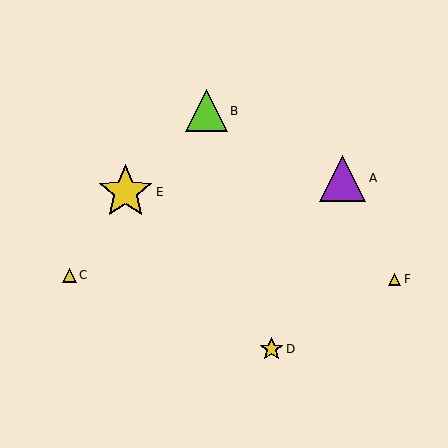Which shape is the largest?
The yellow star (labeled E) is the largest.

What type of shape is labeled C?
Shape C is a yellow triangle.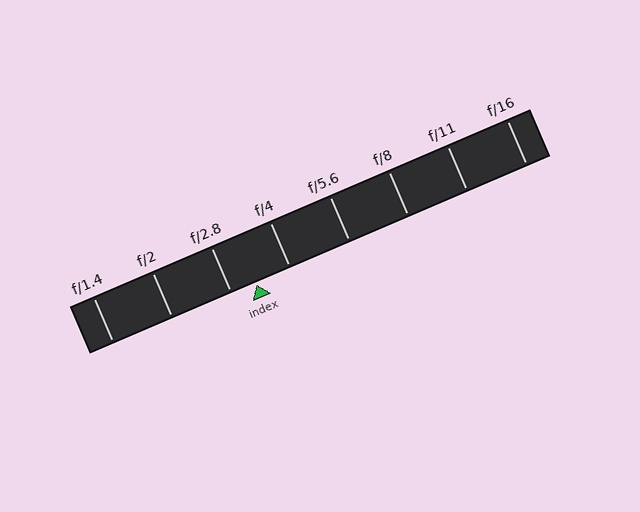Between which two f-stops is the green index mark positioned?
The index mark is between f/2.8 and f/4.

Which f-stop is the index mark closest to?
The index mark is closest to f/2.8.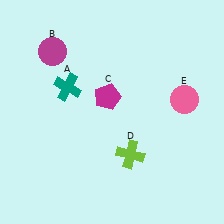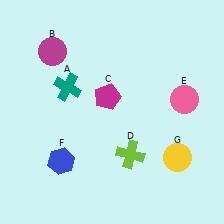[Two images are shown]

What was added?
A blue hexagon (F), a yellow circle (G) were added in Image 2.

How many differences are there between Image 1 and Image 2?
There are 2 differences between the two images.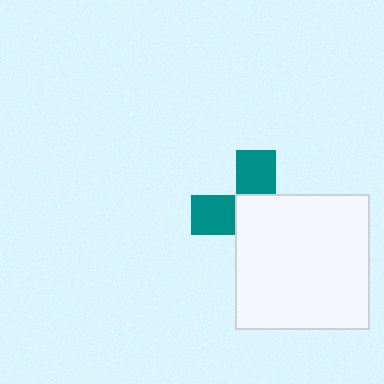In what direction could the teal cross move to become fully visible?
The teal cross could move toward the upper-left. That would shift it out from behind the white square entirely.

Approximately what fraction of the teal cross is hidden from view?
Roughly 60% of the teal cross is hidden behind the white square.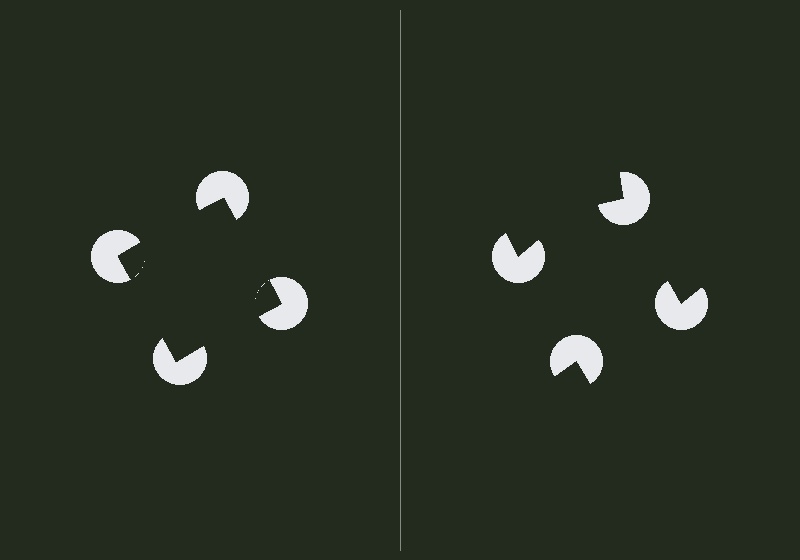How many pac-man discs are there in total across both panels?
8 — 4 on each side.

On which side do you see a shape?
An illusory square appears on the left side. On the right side the wedge cuts are rotated, so no coherent shape forms.